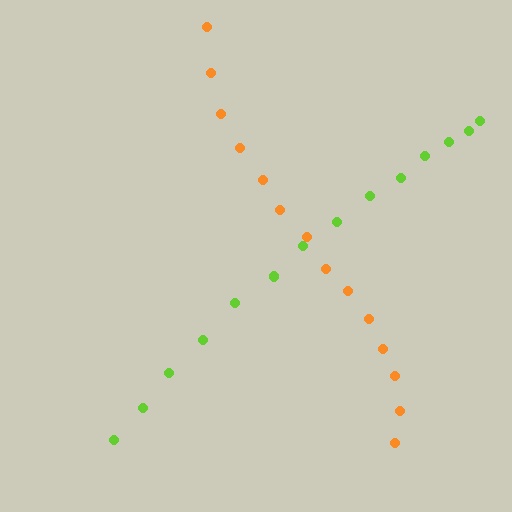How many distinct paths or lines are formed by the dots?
There are 2 distinct paths.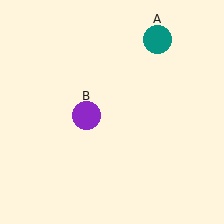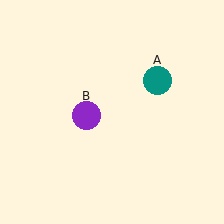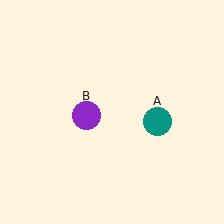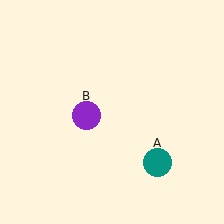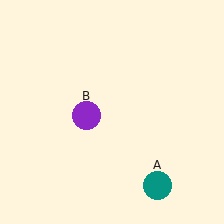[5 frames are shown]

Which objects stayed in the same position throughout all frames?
Purple circle (object B) remained stationary.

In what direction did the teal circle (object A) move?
The teal circle (object A) moved down.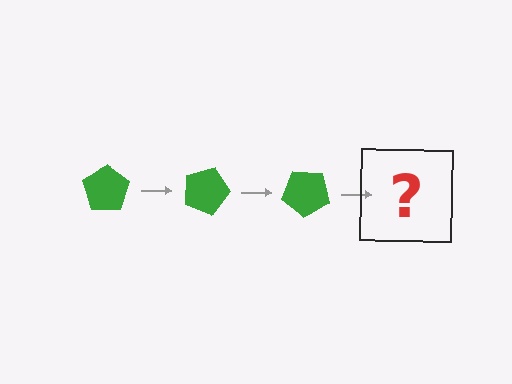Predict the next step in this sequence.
The next step is a green pentagon rotated 60 degrees.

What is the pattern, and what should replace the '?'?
The pattern is that the pentagon rotates 20 degrees each step. The '?' should be a green pentagon rotated 60 degrees.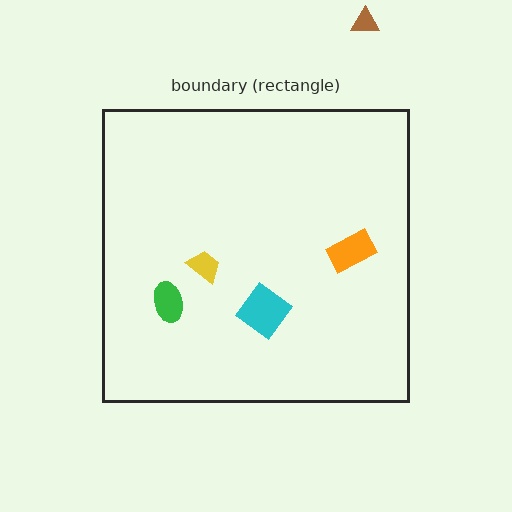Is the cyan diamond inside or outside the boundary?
Inside.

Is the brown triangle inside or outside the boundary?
Outside.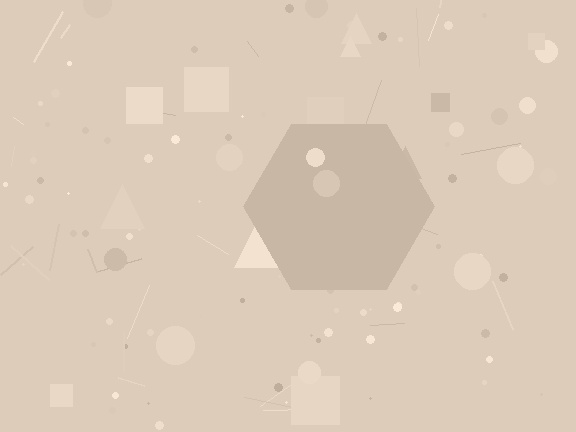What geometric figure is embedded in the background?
A hexagon is embedded in the background.